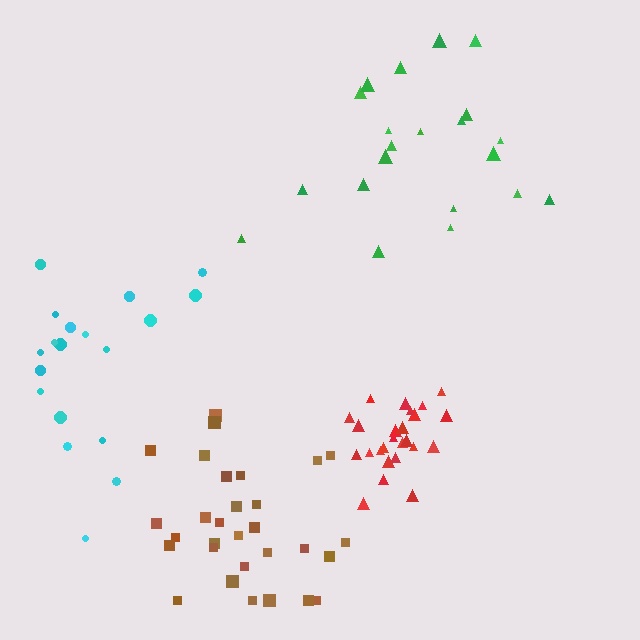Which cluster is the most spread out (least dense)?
Green.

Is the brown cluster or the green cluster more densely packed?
Brown.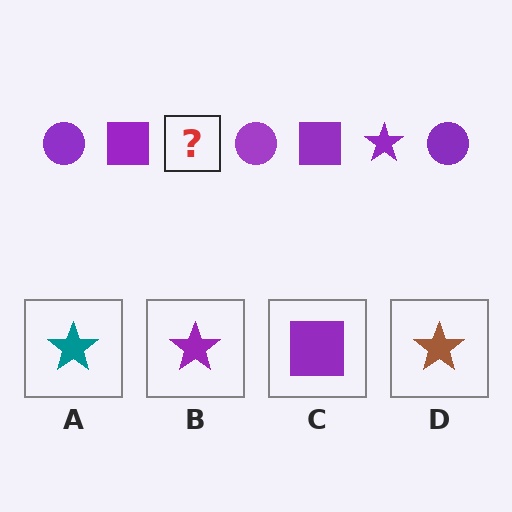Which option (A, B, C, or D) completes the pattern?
B.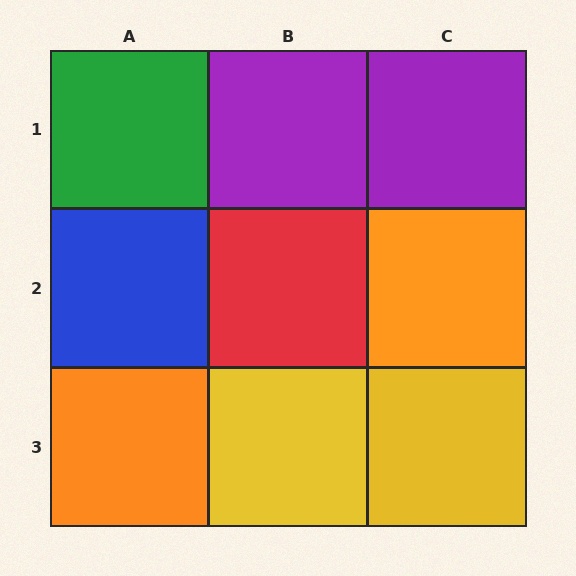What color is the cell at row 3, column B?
Yellow.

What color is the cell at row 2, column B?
Red.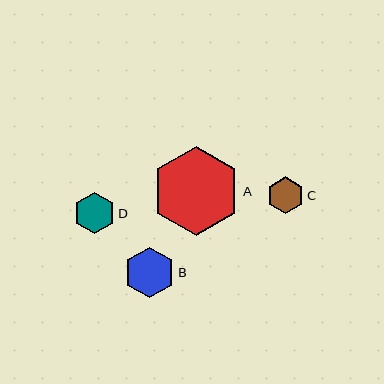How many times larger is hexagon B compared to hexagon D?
Hexagon B is approximately 1.2 times the size of hexagon D.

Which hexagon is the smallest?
Hexagon C is the smallest with a size of approximately 36 pixels.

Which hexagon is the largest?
Hexagon A is the largest with a size of approximately 89 pixels.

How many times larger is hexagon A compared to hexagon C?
Hexagon A is approximately 2.4 times the size of hexagon C.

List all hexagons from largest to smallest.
From largest to smallest: A, B, D, C.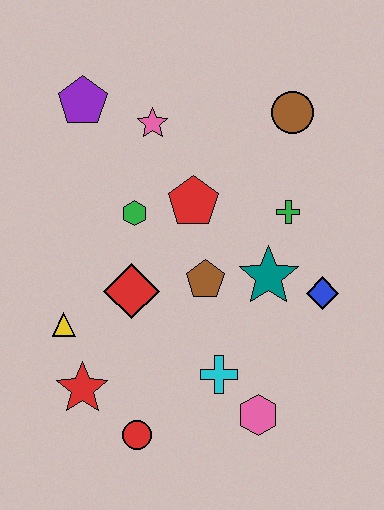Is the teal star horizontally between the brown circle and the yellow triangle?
Yes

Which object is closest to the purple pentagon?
The pink star is closest to the purple pentagon.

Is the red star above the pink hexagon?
Yes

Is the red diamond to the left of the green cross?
Yes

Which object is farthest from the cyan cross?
The purple pentagon is farthest from the cyan cross.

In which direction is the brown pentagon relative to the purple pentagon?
The brown pentagon is below the purple pentagon.